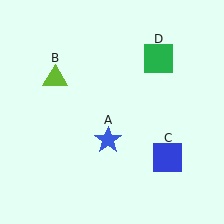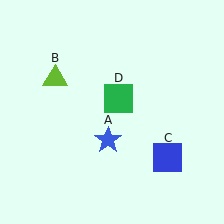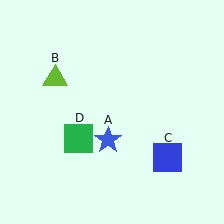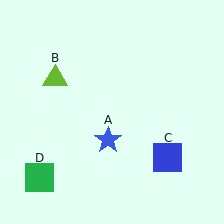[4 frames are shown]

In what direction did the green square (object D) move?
The green square (object D) moved down and to the left.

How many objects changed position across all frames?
1 object changed position: green square (object D).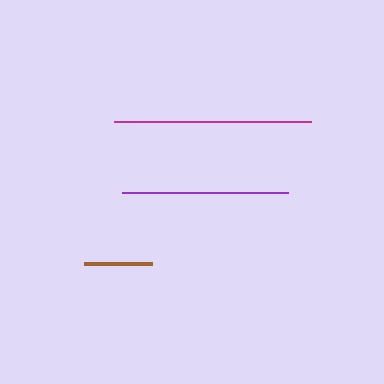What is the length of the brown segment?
The brown segment is approximately 69 pixels long.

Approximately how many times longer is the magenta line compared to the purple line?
The magenta line is approximately 1.2 times the length of the purple line.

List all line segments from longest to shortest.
From longest to shortest: magenta, purple, brown.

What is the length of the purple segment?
The purple segment is approximately 166 pixels long.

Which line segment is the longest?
The magenta line is the longest at approximately 197 pixels.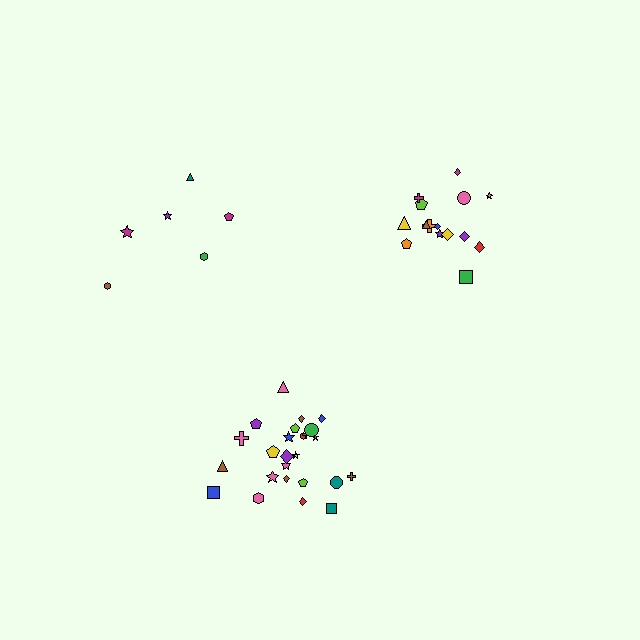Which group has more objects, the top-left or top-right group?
The top-right group.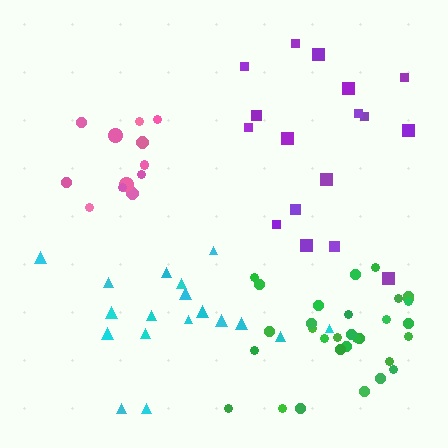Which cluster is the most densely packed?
Pink.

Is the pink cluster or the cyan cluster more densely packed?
Pink.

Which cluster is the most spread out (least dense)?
Purple.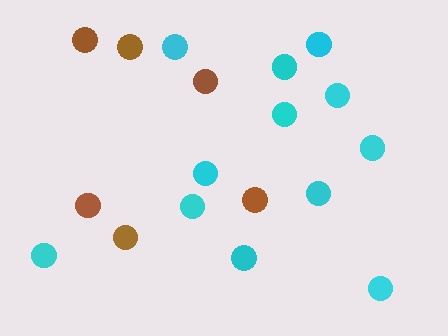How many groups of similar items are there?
There are 2 groups: one group of brown circles (6) and one group of cyan circles (12).